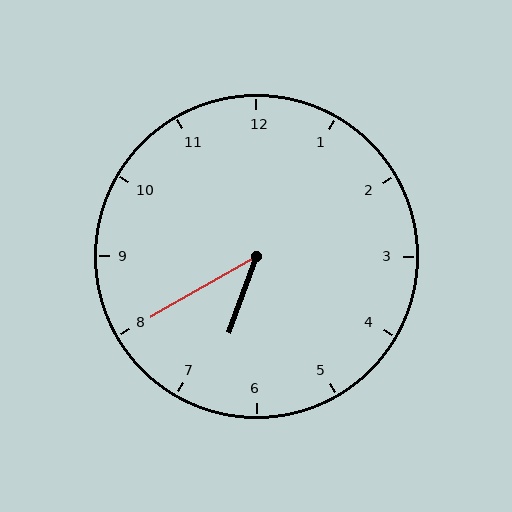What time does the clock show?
6:40.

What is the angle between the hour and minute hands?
Approximately 40 degrees.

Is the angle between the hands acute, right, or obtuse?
It is acute.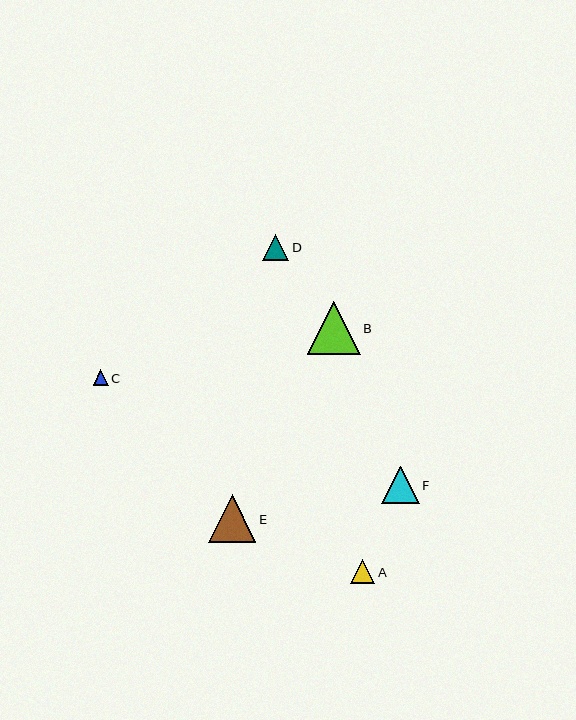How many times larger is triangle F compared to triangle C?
Triangle F is approximately 2.4 times the size of triangle C.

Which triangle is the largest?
Triangle B is the largest with a size of approximately 53 pixels.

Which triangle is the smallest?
Triangle C is the smallest with a size of approximately 15 pixels.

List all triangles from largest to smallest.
From largest to smallest: B, E, F, D, A, C.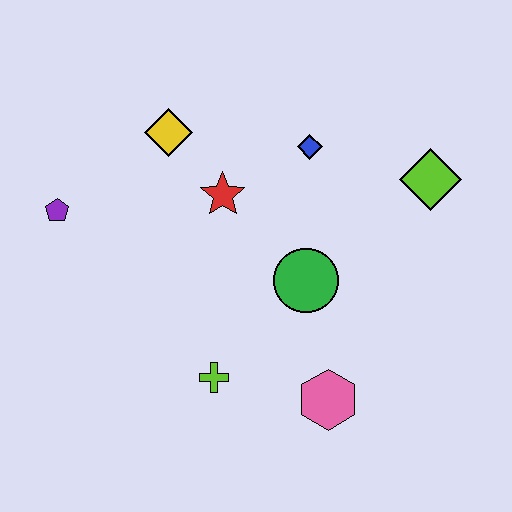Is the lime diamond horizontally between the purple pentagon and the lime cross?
No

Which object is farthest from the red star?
The pink hexagon is farthest from the red star.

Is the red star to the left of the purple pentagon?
No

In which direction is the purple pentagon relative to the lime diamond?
The purple pentagon is to the left of the lime diamond.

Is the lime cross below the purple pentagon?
Yes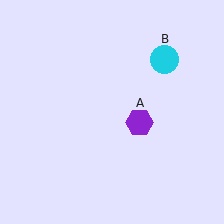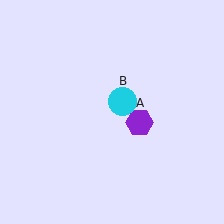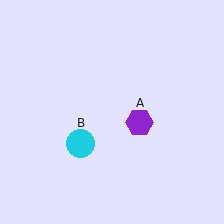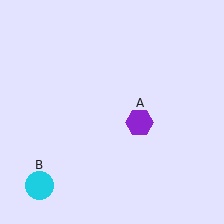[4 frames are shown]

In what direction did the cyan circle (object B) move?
The cyan circle (object B) moved down and to the left.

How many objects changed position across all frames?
1 object changed position: cyan circle (object B).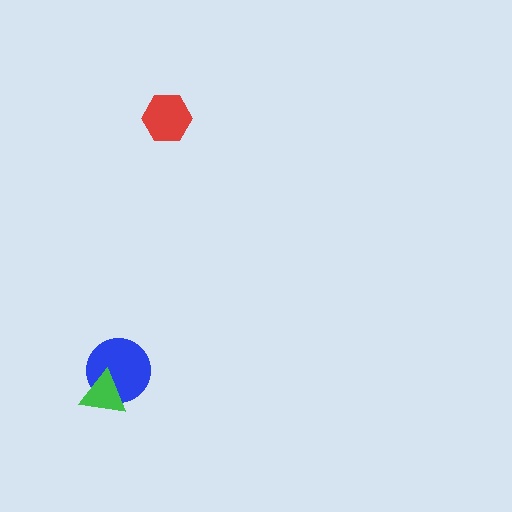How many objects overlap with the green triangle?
1 object overlaps with the green triangle.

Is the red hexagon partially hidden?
No, no other shape covers it.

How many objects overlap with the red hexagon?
0 objects overlap with the red hexagon.